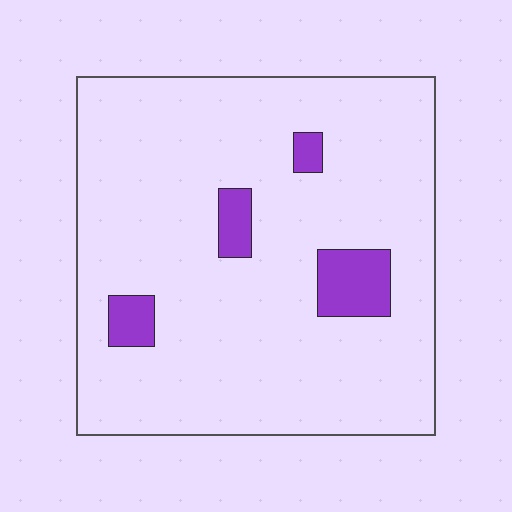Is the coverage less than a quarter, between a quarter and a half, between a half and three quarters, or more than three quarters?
Less than a quarter.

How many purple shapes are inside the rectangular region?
4.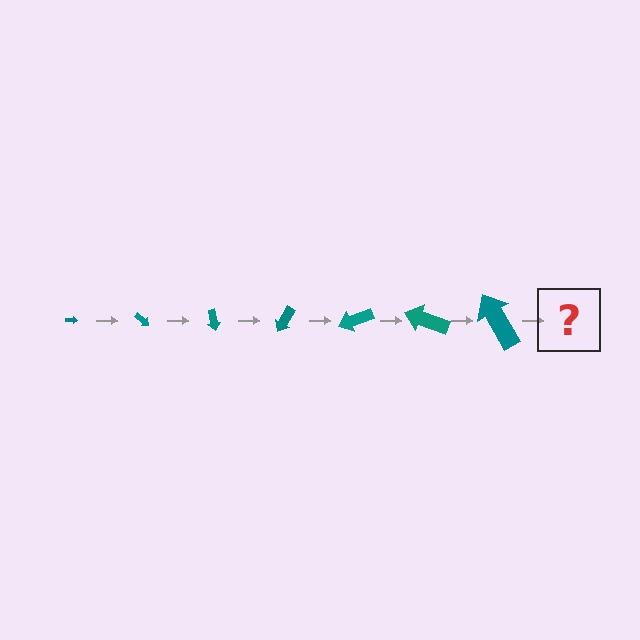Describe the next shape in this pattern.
It should be an arrow, larger than the previous one and rotated 280 degrees from the start.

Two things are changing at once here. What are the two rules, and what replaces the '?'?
The two rules are that the arrow grows larger each step and it rotates 40 degrees each step. The '?' should be an arrow, larger than the previous one and rotated 280 degrees from the start.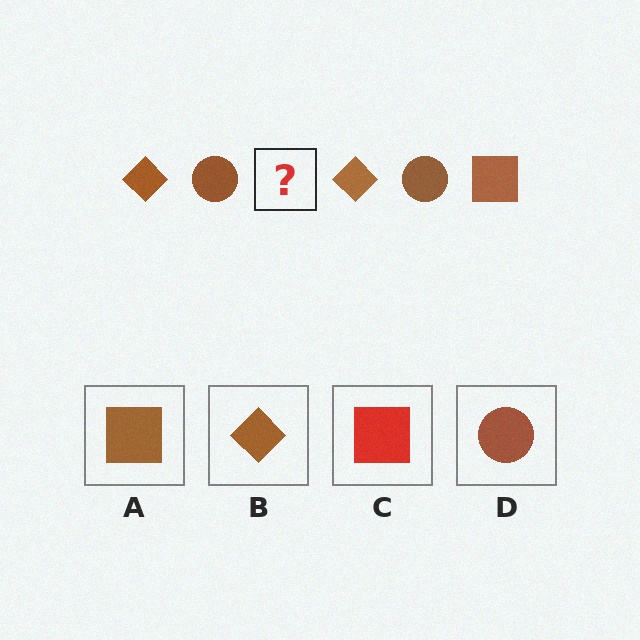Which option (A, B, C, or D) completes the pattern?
A.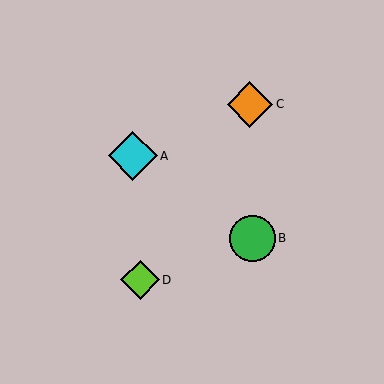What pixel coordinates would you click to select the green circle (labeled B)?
Click at (253, 238) to select the green circle B.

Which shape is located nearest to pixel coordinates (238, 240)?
The green circle (labeled B) at (253, 238) is nearest to that location.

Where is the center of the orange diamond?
The center of the orange diamond is at (250, 104).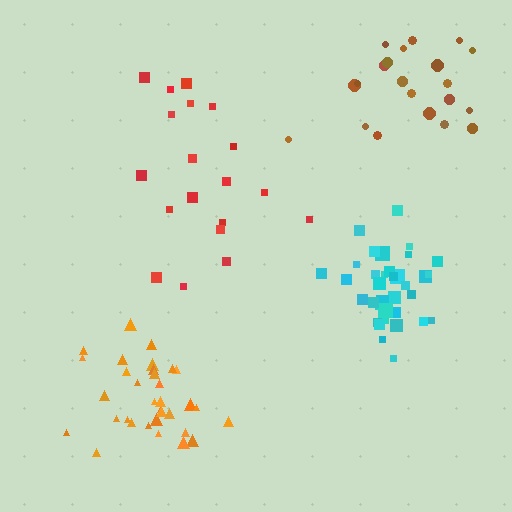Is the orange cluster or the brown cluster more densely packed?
Orange.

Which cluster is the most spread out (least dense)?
Red.